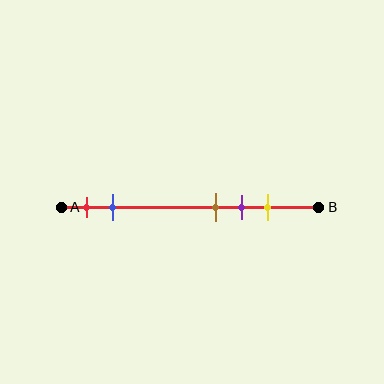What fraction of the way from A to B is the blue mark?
The blue mark is approximately 20% (0.2) of the way from A to B.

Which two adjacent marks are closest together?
The brown and purple marks are the closest adjacent pair.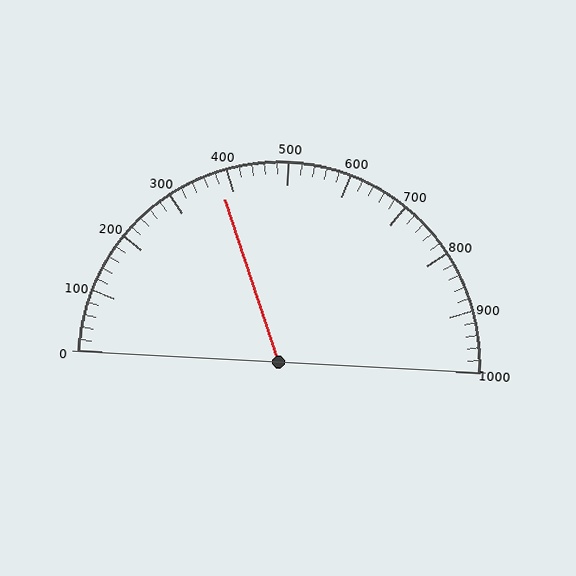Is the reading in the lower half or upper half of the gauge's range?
The reading is in the lower half of the range (0 to 1000).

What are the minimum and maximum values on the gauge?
The gauge ranges from 0 to 1000.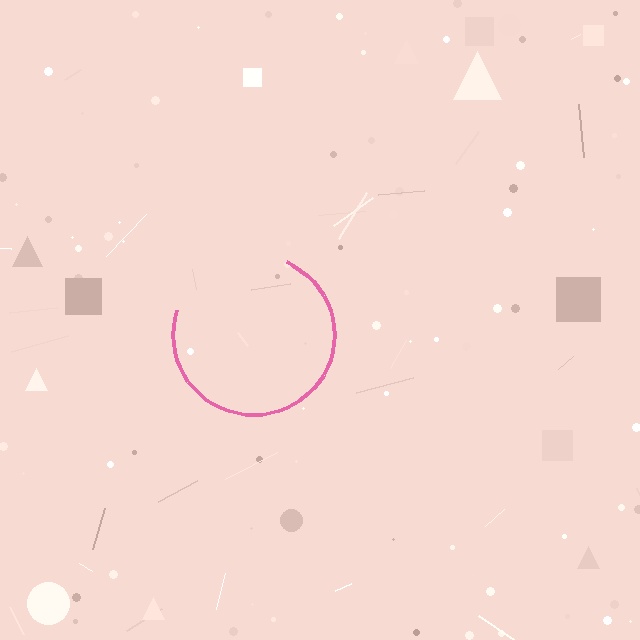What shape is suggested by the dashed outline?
The dashed outline suggests a circle.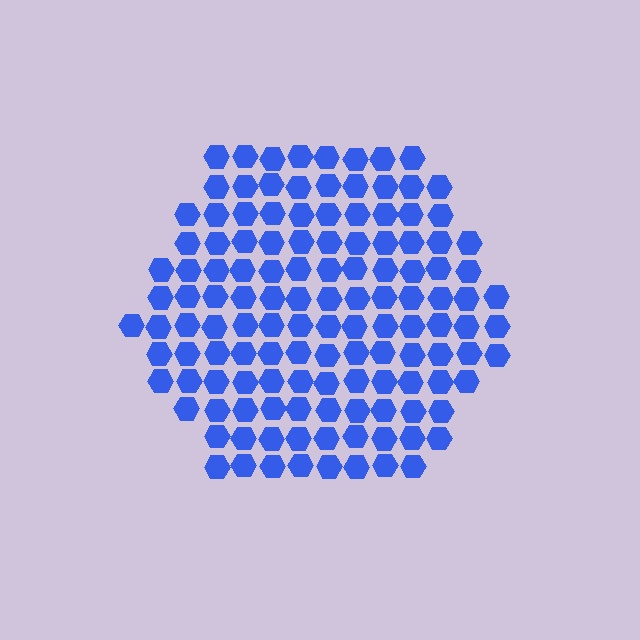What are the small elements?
The small elements are hexagons.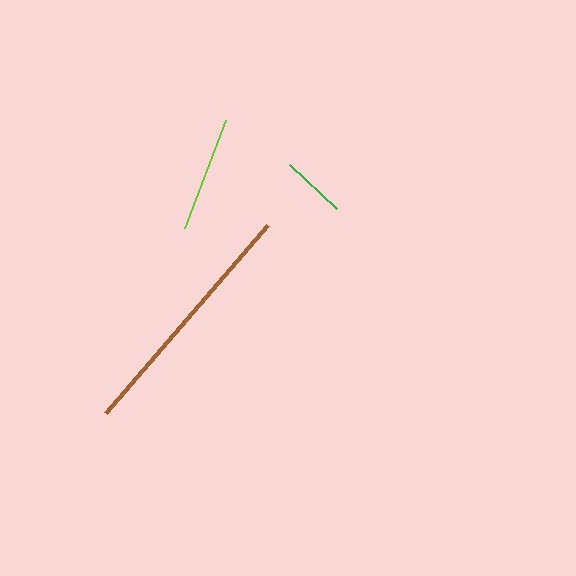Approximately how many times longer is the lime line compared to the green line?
The lime line is approximately 1.8 times the length of the green line.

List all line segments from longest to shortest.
From longest to shortest: brown, lime, green.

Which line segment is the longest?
The brown line is the longest at approximately 249 pixels.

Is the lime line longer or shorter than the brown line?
The brown line is longer than the lime line.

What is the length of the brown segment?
The brown segment is approximately 249 pixels long.